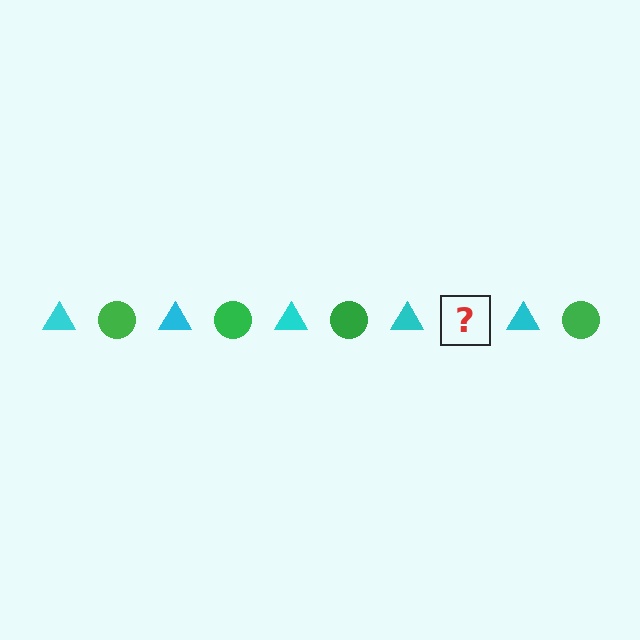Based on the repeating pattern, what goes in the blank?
The blank should be a green circle.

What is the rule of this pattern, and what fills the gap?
The rule is that the pattern alternates between cyan triangle and green circle. The gap should be filled with a green circle.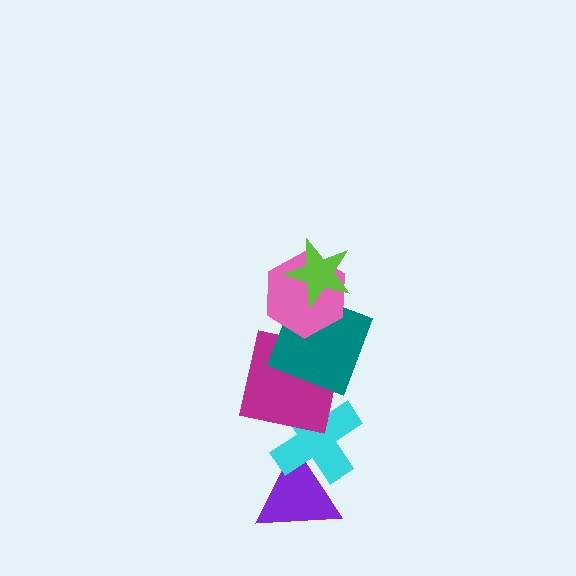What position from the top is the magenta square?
The magenta square is 4th from the top.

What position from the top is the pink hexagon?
The pink hexagon is 2nd from the top.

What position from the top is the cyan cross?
The cyan cross is 5th from the top.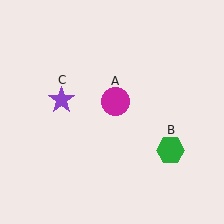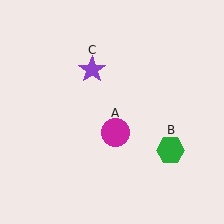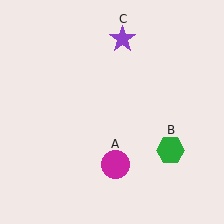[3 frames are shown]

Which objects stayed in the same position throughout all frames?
Green hexagon (object B) remained stationary.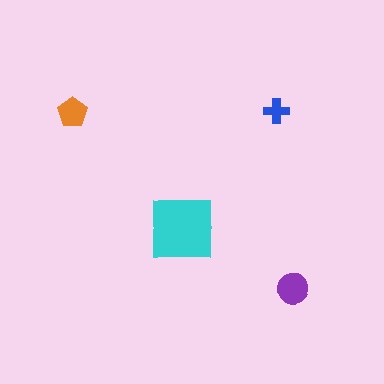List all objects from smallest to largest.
The blue cross, the orange pentagon, the purple circle, the cyan square.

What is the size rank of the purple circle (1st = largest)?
2nd.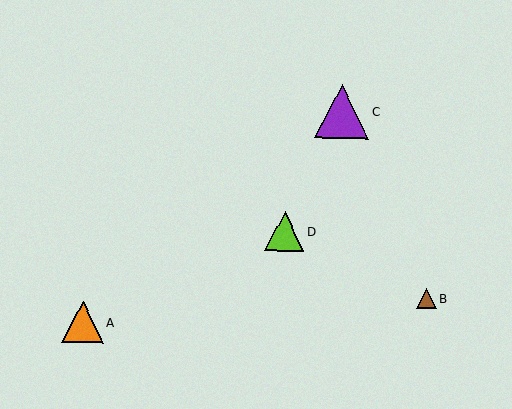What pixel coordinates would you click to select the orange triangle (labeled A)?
Click at (83, 322) to select the orange triangle A.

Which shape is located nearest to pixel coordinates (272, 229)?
The lime triangle (labeled D) at (285, 231) is nearest to that location.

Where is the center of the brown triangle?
The center of the brown triangle is at (426, 299).